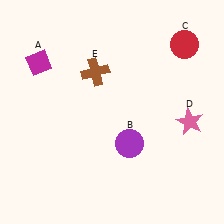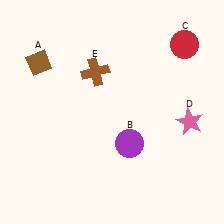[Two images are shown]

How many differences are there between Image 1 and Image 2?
There is 1 difference between the two images.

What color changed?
The diamond (A) changed from magenta in Image 1 to brown in Image 2.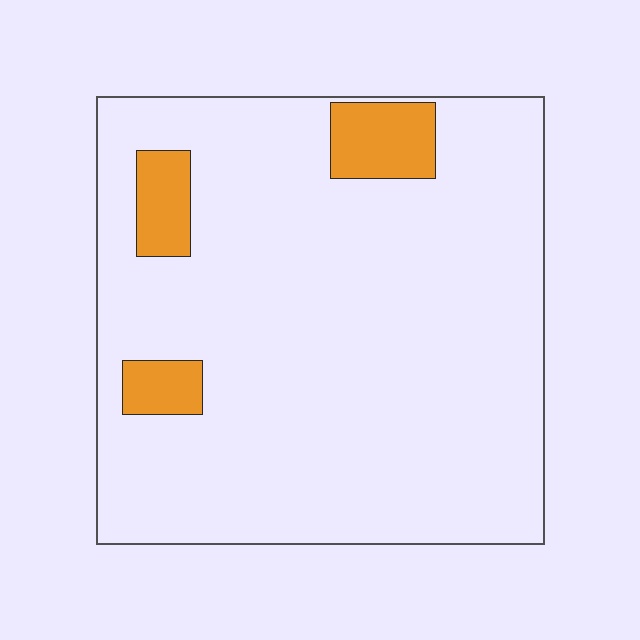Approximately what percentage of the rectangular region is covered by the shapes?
Approximately 10%.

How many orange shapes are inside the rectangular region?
3.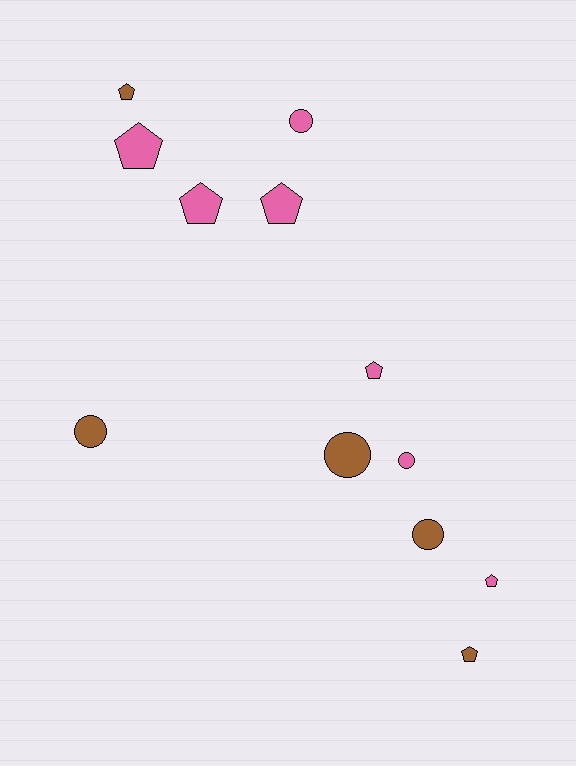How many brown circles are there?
There are 3 brown circles.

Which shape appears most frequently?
Pentagon, with 7 objects.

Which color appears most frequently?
Pink, with 7 objects.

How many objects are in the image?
There are 12 objects.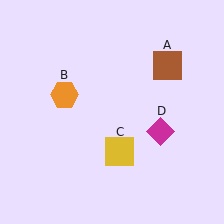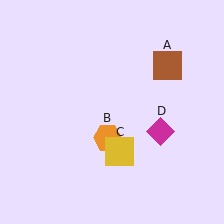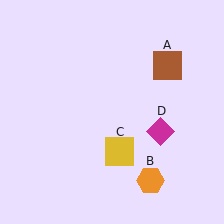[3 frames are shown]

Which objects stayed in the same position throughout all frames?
Brown square (object A) and yellow square (object C) and magenta diamond (object D) remained stationary.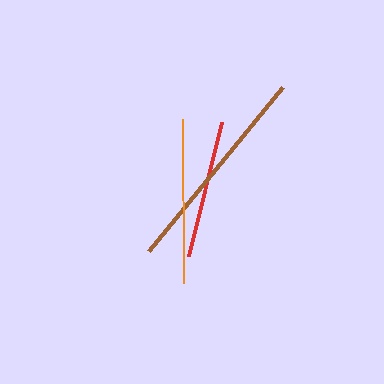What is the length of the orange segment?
The orange segment is approximately 164 pixels long.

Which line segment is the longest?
The brown line is the longest at approximately 212 pixels.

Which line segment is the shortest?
The red line is the shortest at approximately 139 pixels.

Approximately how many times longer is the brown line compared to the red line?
The brown line is approximately 1.5 times the length of the red line.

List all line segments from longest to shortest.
From longest to shortest: brown, orange, red.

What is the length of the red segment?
The red segment is approximately 139 pixels long.